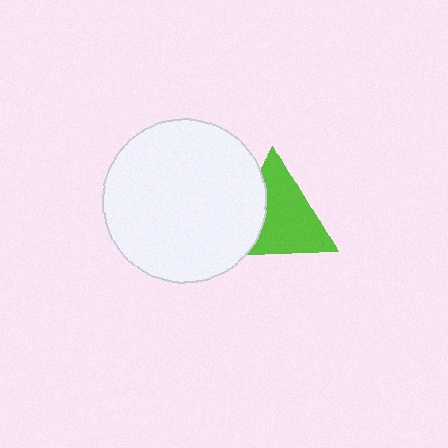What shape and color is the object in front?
The object in front is a white circle.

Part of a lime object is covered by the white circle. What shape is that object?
It is a triangle.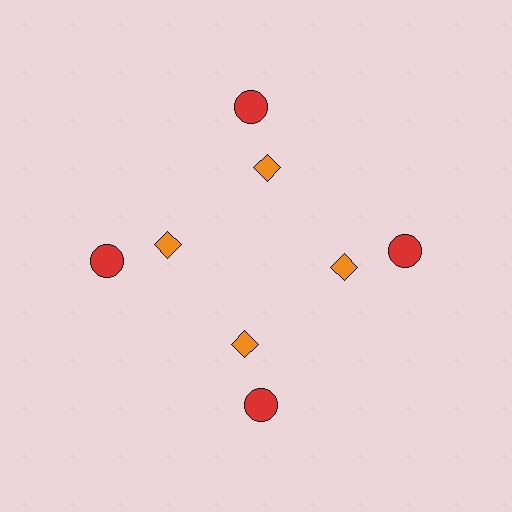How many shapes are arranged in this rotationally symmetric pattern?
There are 8 shapes, arranged in 4 groups of 2.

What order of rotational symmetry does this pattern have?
This pattern has 4-fold rotational symmetry.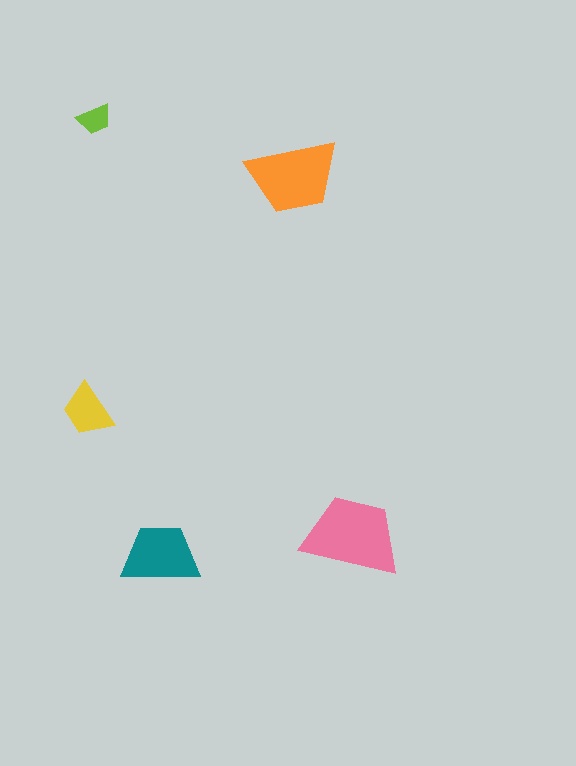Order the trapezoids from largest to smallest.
the pink one, the orange one, the teal one, the yellow one, the lime one.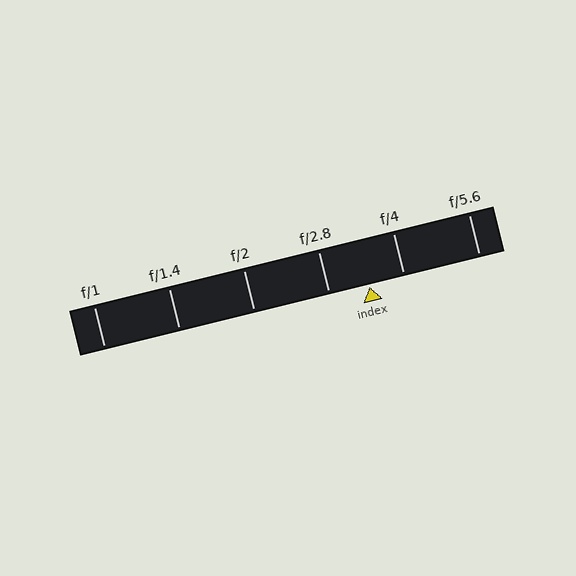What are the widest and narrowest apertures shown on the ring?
The widest aperture shown is f/1 and the narrowest is f/5.6.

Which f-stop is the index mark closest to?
The index mark is closest to f/4.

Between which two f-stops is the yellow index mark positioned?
The index mark is between f/2.8 and f/4.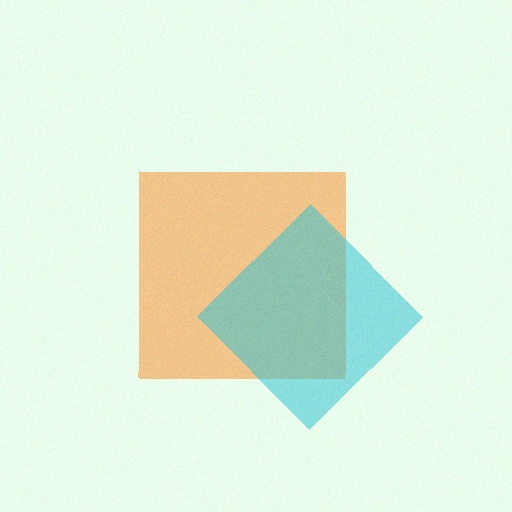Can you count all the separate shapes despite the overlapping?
Yes, there are 2 separate shapes.